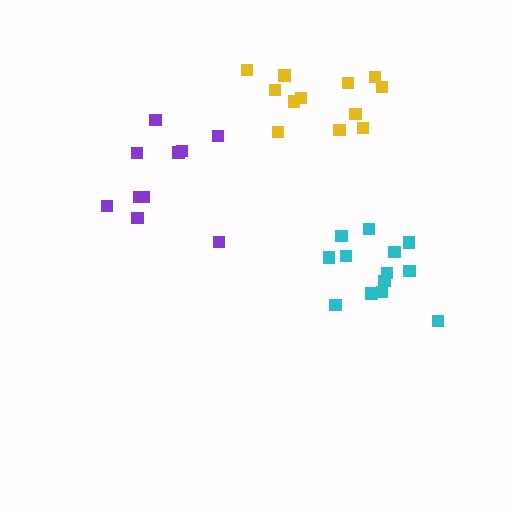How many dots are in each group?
Group 1: 13 dots, Group 2: 12 dots, Group 3: 10 dots (35 total).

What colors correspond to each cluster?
The clusters are colored: cyan, yellow, purple.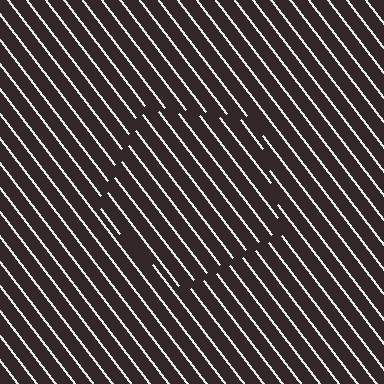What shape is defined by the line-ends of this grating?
An illusory pentagon. The interior of the shape contains the same grating, shifted by half a period — the contour is defined by the phase discontinuity where line-ends from the inner and outer gratings abut.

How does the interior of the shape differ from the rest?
The interior of the shape contains the same grating, shifted by half a period — the contour is defined by the phase discontinuity where line-ends from the inner and outer gratings abut.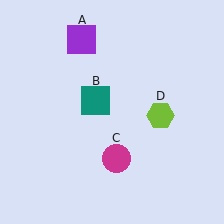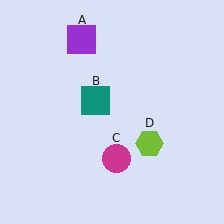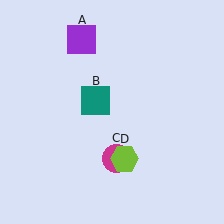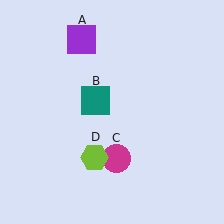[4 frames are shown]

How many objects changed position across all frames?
1 object changed position: lime hexagon (object D).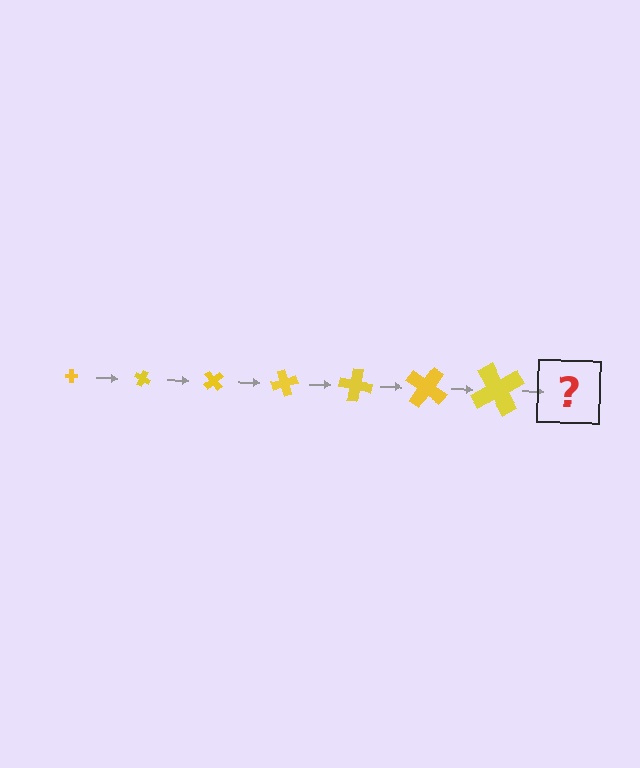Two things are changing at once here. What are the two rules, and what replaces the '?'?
The two rules are that the cross grows larger each step and it rotates 25 degrees each step. The '?' should be a cross, larger than the previous one and rotated 175 degrees from the start.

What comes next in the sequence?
The next element should be a cross, larger than the previous one and rotated 175 degrees from the start.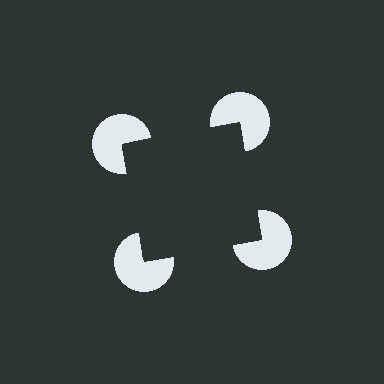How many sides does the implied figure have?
4 sides.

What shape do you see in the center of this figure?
An illusory square — its edges are inferred from the aligned wedge cuts in the pac-man discs, not physically drawn.